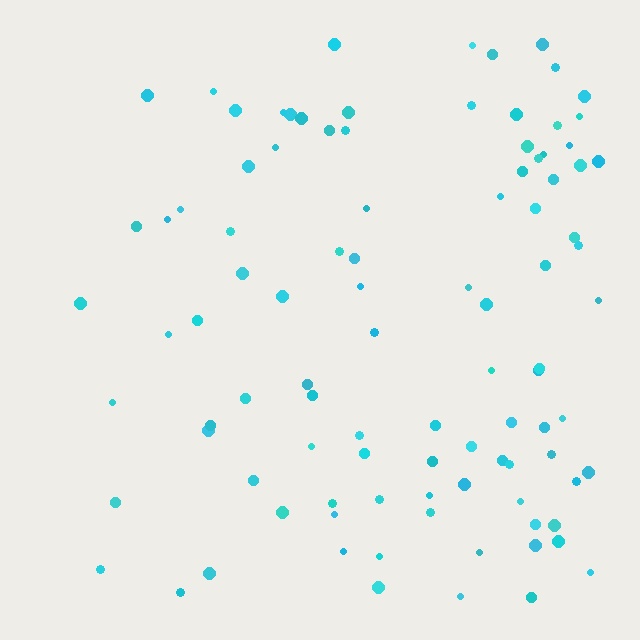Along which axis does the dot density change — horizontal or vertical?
Horizontal.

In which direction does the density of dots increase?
From left to right, with the right side densest.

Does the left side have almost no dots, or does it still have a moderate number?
Still a moderate number, just noticeably fewer than the right.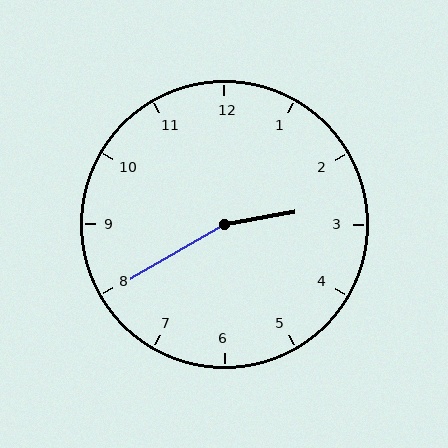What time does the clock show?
2:40.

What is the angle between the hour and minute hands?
Approximately 160 degrees.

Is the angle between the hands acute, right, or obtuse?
It is obtuse.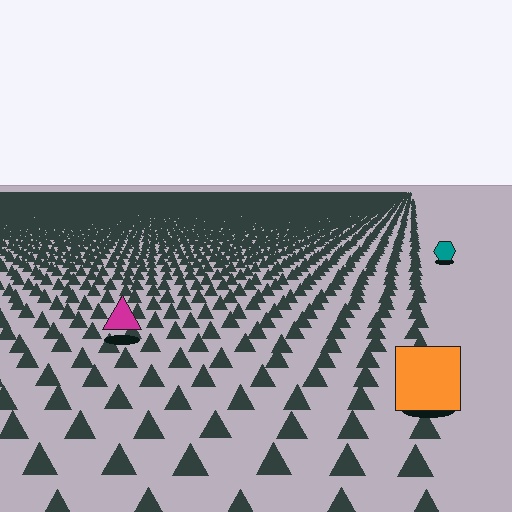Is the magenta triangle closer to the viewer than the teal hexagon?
Yes. The magenta triangle is closer — you can tell from the texture gradient: the ground texture is coarser near it.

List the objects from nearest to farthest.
From nearest to farthest: the orange square, the magenta triangle, the teal hexagon.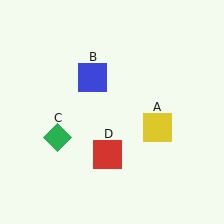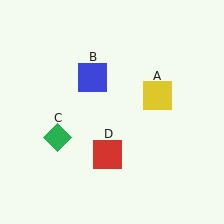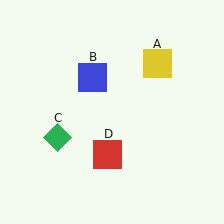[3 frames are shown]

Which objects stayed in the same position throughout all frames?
Blue square (object B) and green diamond (object C) and red square (object D) remained stationary.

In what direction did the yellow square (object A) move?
The yellow square (object A) moved up.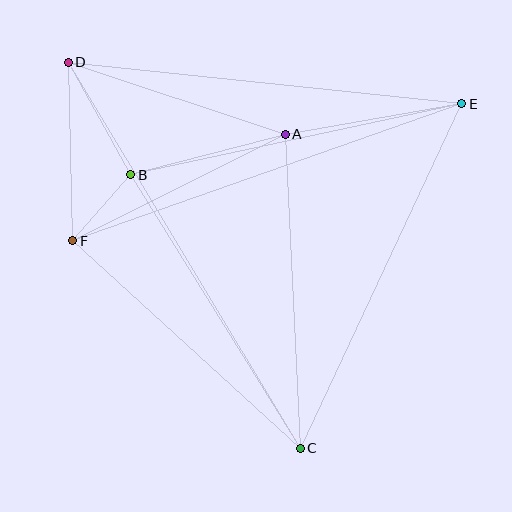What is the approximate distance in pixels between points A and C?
The distance between A and C is approximately 314 pixels.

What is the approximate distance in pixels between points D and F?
The distance between D and F is approximately 179 pixels.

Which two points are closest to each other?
Points B and F are closest to each other.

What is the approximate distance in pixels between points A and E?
The distance between A and E is approximately 179 pixels.